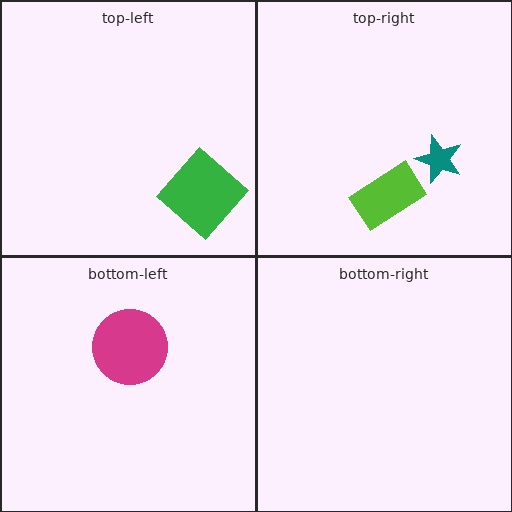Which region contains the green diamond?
The top-left region.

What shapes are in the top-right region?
The teal star, the lime rectangle.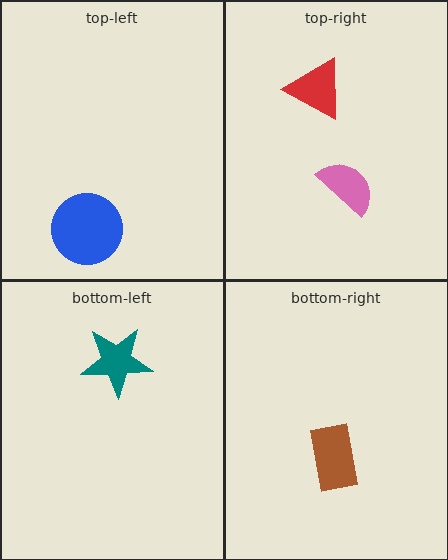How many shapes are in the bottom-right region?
1.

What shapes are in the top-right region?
The red triangle, the pink semicircle.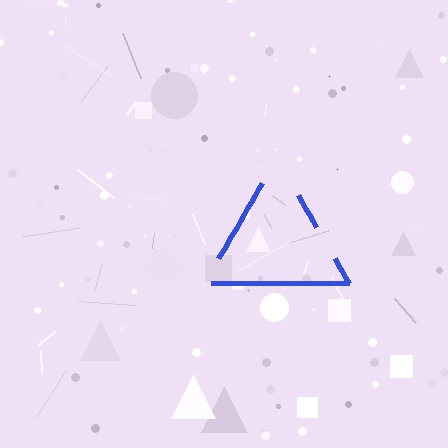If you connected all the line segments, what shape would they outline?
They would outline a triangle.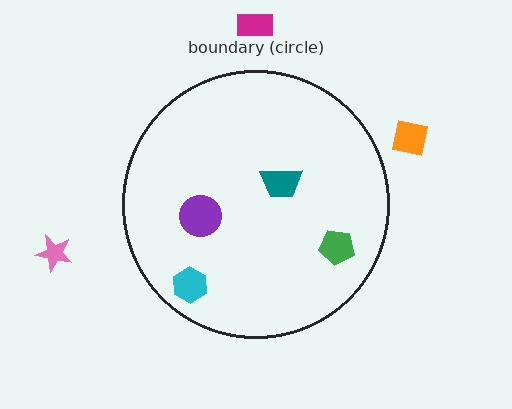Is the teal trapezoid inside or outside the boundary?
Inside.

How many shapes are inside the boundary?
4 inside, 3 outside.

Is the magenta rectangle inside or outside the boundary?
Outside.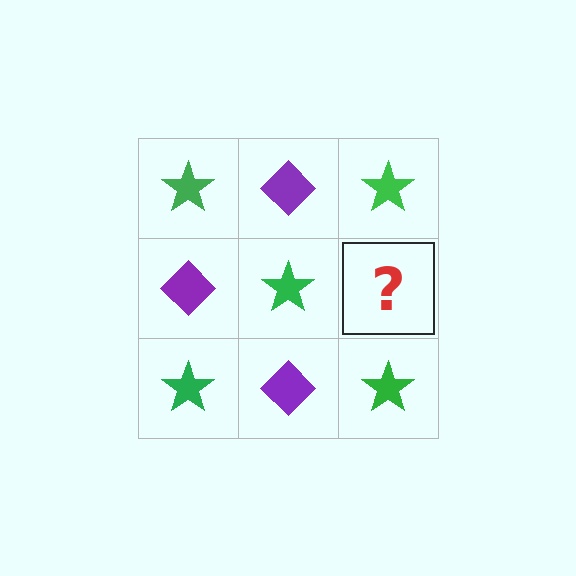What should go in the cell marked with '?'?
The missing cell should contain a purple diamond.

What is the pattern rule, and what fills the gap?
The rule is that it alternates green star and purple diamond in a checkerboard pattern. The gap should be filled with a purple diamond.